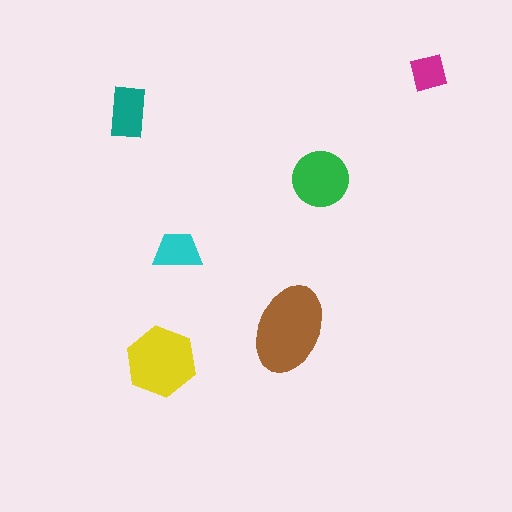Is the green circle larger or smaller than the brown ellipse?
Smaller.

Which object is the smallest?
The magenta square.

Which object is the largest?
The brown ellipse.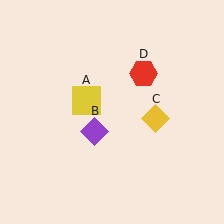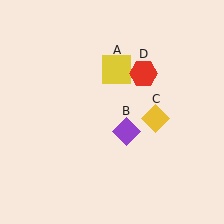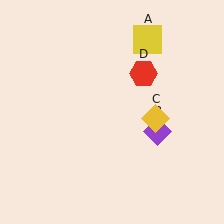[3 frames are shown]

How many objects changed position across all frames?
2 objects changed position: yellow square (object A), purple diamond (object B).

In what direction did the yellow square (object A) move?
The yellow square (object A) moved up and to the right.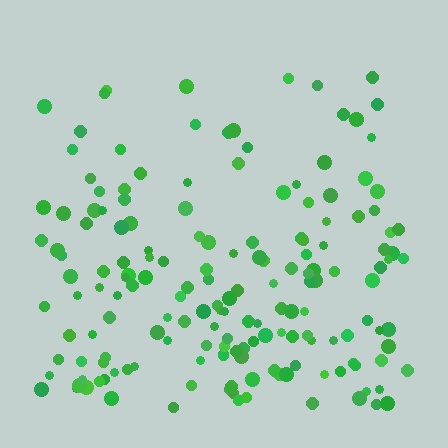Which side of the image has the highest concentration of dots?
The bottom.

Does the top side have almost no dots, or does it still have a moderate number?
Still a moderate number, just noticeably fewer than the bottom.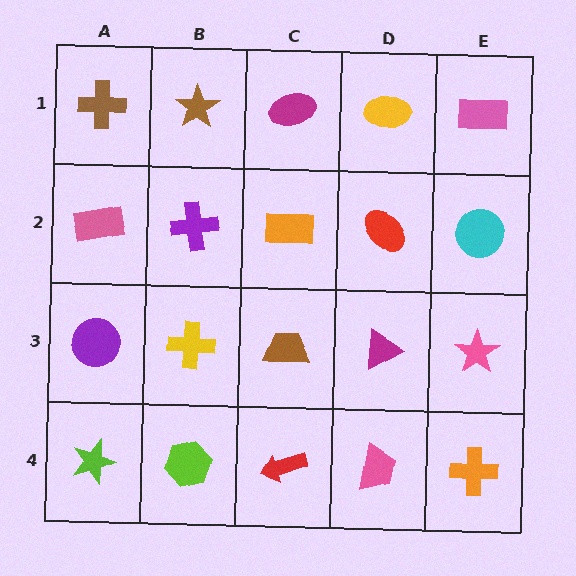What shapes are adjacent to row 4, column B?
A yellow cross (row 3, column B), a lime star (row 4, column A), a red arrow (row 4, column C).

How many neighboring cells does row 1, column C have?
3.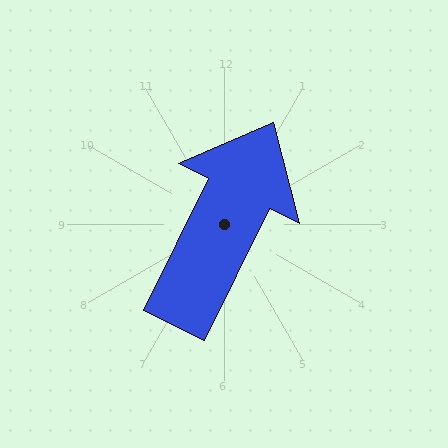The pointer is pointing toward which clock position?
Roughly 1 o'clock.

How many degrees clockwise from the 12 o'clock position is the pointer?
Approximately 26 degrees.